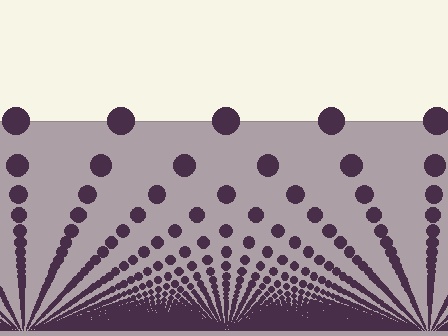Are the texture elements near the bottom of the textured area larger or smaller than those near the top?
Smaller. The gradient is inverted — elements near the bottom are smaller and denser.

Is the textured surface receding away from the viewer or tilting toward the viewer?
The surface appears to tilt toward the viewer. Texture elements get larger and sparser toward the top.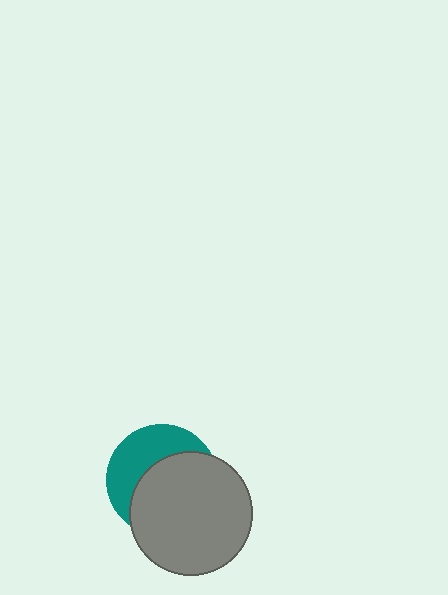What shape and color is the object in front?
The object in front is a gray circle.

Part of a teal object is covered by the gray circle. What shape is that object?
It is a circle.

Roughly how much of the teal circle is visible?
A small part of it is visible (roughly 41%).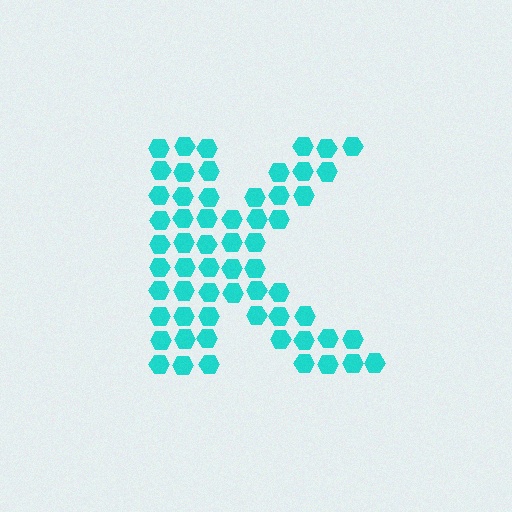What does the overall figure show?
The overall figure shows the letter K.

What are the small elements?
The small elements are hexagons.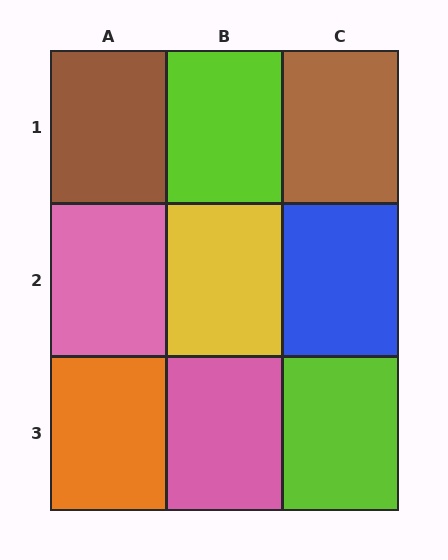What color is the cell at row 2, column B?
Yellow.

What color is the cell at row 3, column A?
Orange.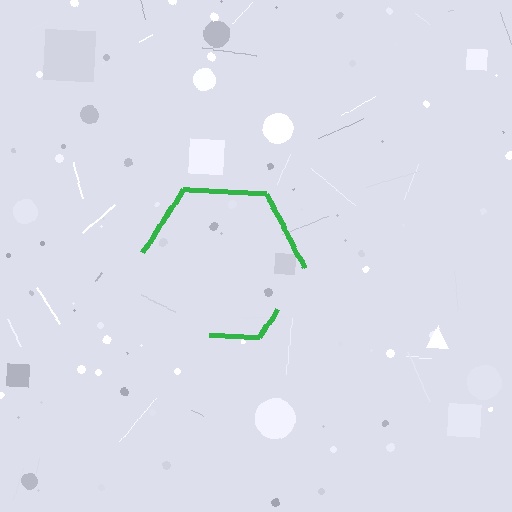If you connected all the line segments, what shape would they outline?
They would outline a hexagon.